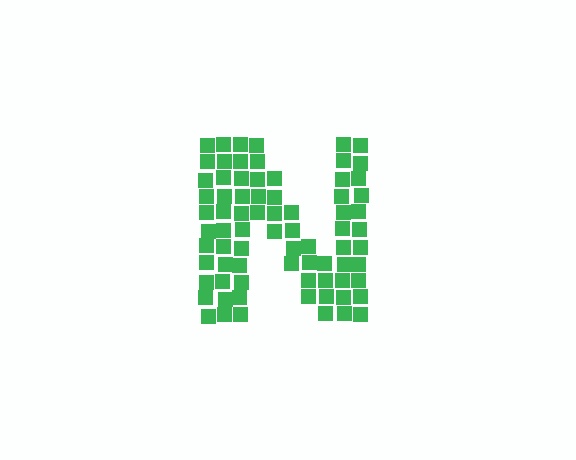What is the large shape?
The large shape is the letter N.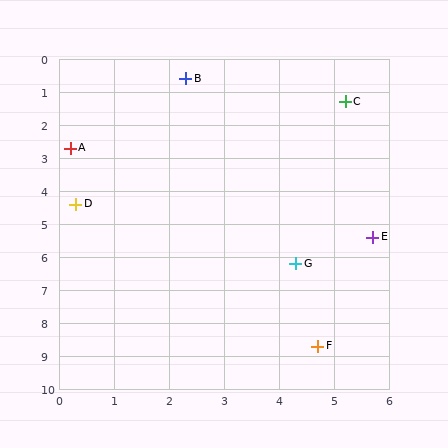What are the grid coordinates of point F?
Point F is at approximately (4.7, 8.7).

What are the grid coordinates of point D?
Point D is at approximately (0.3, 4.4).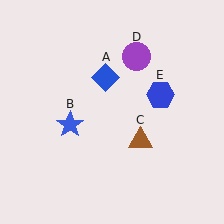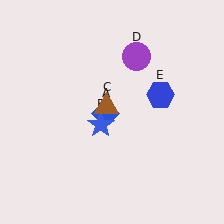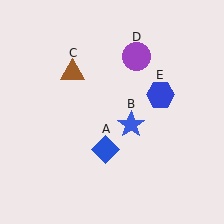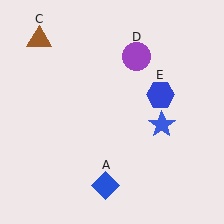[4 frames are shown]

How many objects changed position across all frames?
3 objects changed position: blue diamond (object A), blue star (object B), brown triangle (object C).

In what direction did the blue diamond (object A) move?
The blue diamond (object A) moved down.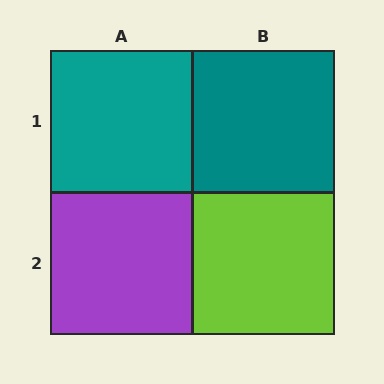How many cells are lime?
1 cell is lime.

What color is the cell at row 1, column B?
Teal.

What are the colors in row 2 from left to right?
Purple, lime.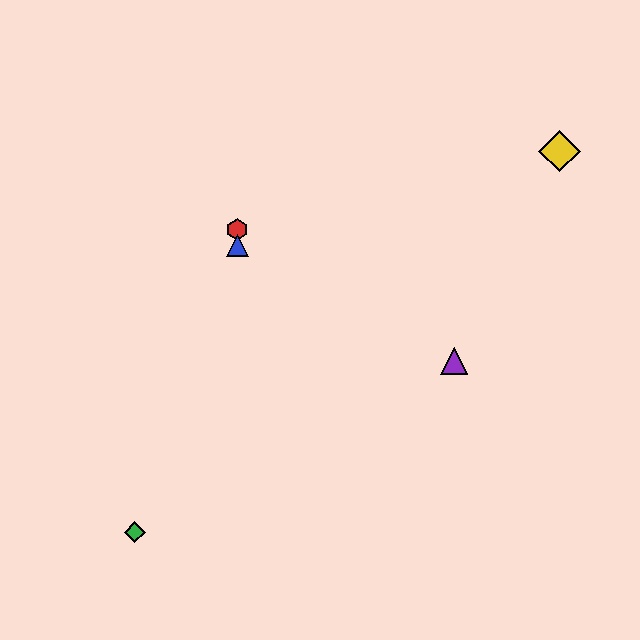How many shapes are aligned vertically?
2 shapes (the red hexagon, the blue triangle) are aligned vertically.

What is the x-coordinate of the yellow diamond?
The yellow diamond is at x≈559.